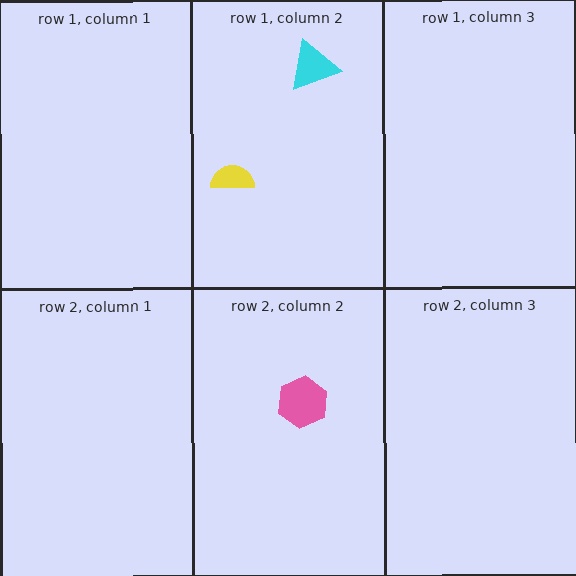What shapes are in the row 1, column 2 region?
The yellow semicircle, the cyan triangle.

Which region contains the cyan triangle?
The row 1, column 2 region.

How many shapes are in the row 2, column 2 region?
1.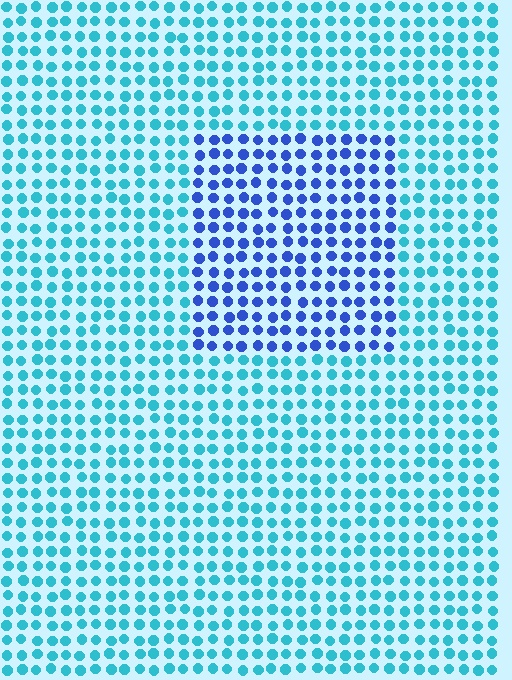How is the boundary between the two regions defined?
The boundary is defined purely by a slight shift in hue (about 42 degrees). Spacing, size, and orientation are identical on both sides.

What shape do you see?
I see a rectangle.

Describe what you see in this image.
The image is filled with small cyan elements in a uniform arrangement. A rectangle-shaped region is visible where the elements are tinted to a slightly different hue, forming a subtle color boundary.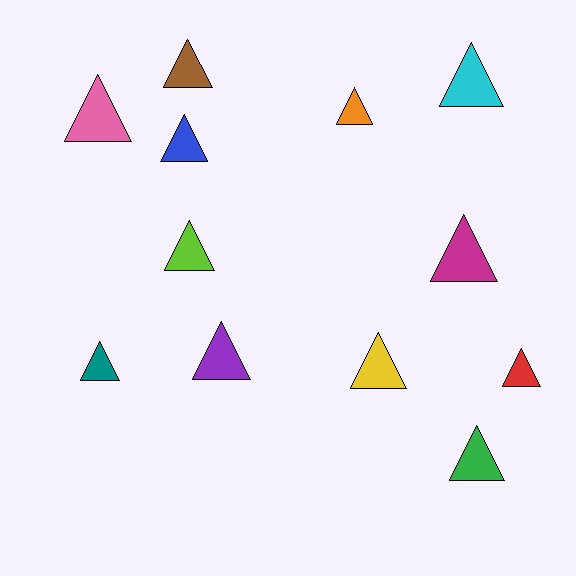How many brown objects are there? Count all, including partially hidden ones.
There is 1 brown object.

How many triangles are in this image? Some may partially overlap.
There are 12 triangles.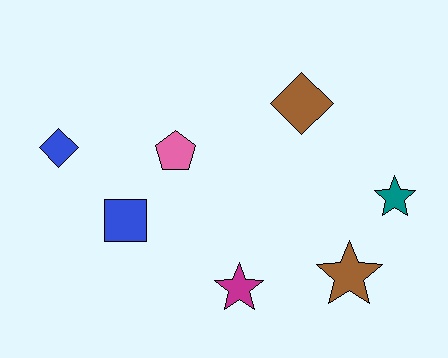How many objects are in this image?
There are 7 objects.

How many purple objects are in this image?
There are no purple objects.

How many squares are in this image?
There is 1 square.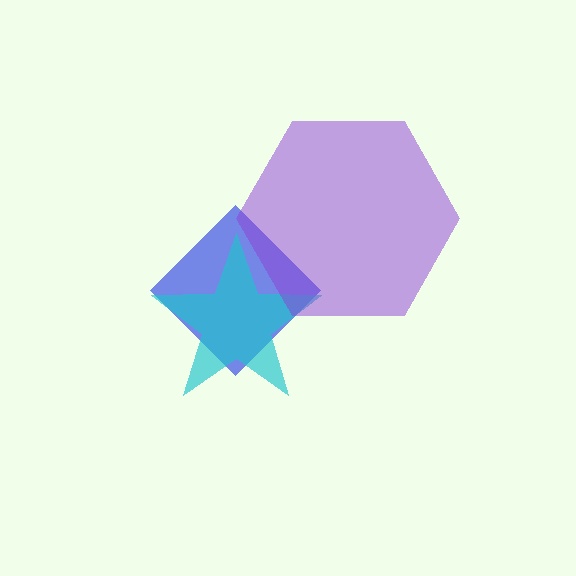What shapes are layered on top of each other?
The layered shapes are: a blue diamond, a cyan star, a purple hexagon.